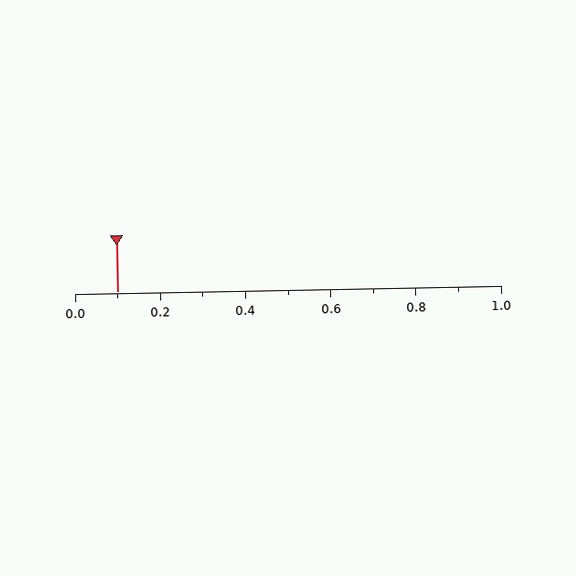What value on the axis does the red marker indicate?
The marker indicates approximately 0.1.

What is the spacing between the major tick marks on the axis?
The major ticks are spaced 0.2 apart.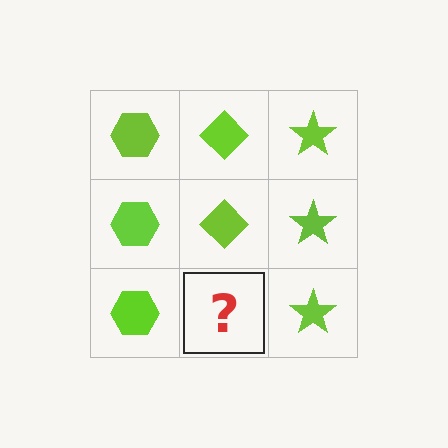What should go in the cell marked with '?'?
The missing cell should contain a lime diamond.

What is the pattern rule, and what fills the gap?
The rule is that each column has a consistent shape. The gap should be filled with a lime diamond.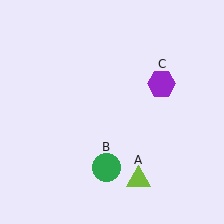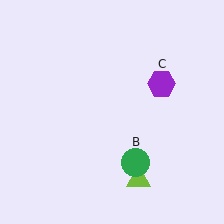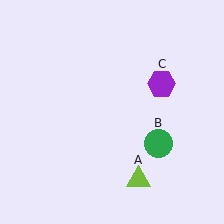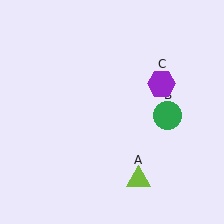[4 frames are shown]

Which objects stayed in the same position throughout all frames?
Lime triangle (object A) and purple hexagon (object C) remained stationary.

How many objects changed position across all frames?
1 object changed position: green circle (object B).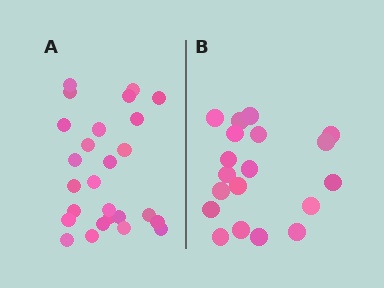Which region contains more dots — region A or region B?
Region A (the left region) has more dots.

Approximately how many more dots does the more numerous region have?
Region A has roughly 8 or so more dots than region B.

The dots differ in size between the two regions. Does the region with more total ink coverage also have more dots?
No. Region B has more total ink coverage because its dots are larger, but region A actually contains more individual dots. Total area can be misleading — the number of items is what matters here.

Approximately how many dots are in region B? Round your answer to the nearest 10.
About 20 dots. (The exact count is 19, which rounds to 20.)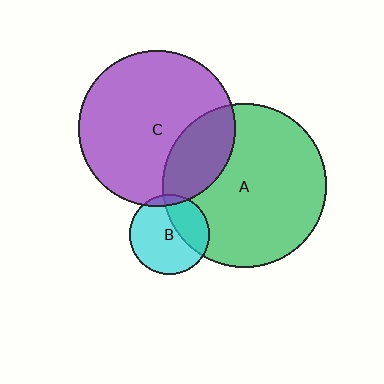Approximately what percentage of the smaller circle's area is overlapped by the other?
Approximately 25%.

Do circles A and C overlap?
Yes.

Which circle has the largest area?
Circle A (green).